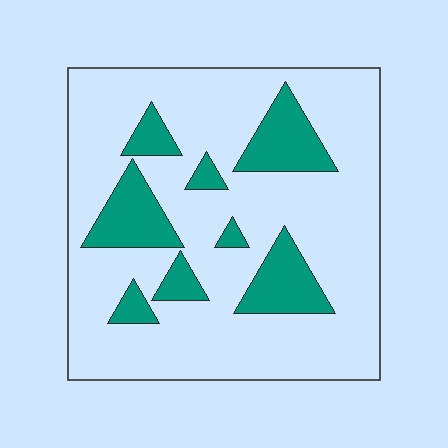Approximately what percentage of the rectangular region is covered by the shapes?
Approximately 20%.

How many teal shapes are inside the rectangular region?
8.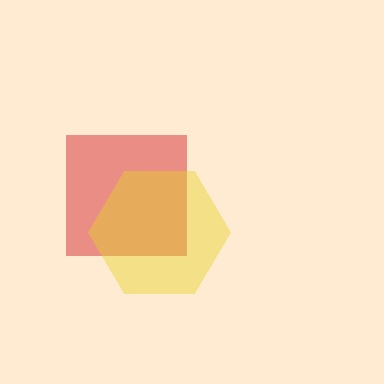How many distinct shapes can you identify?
There are 2 distinct shapes: a red square, a yellow hexagon.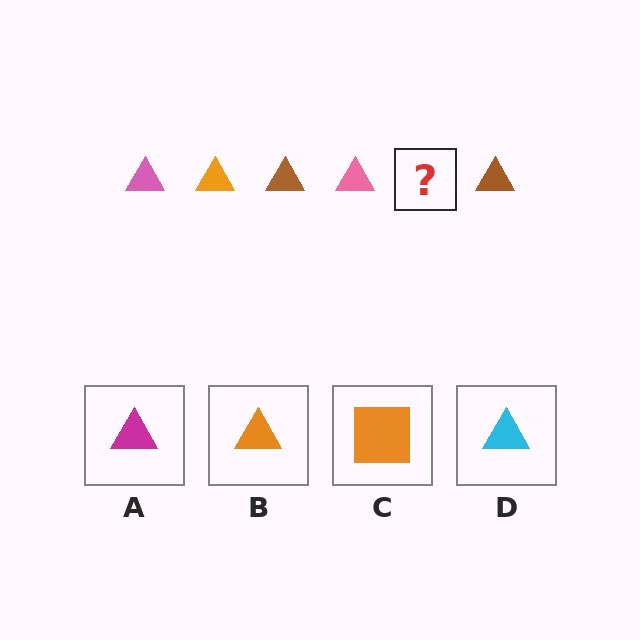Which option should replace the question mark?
Option B.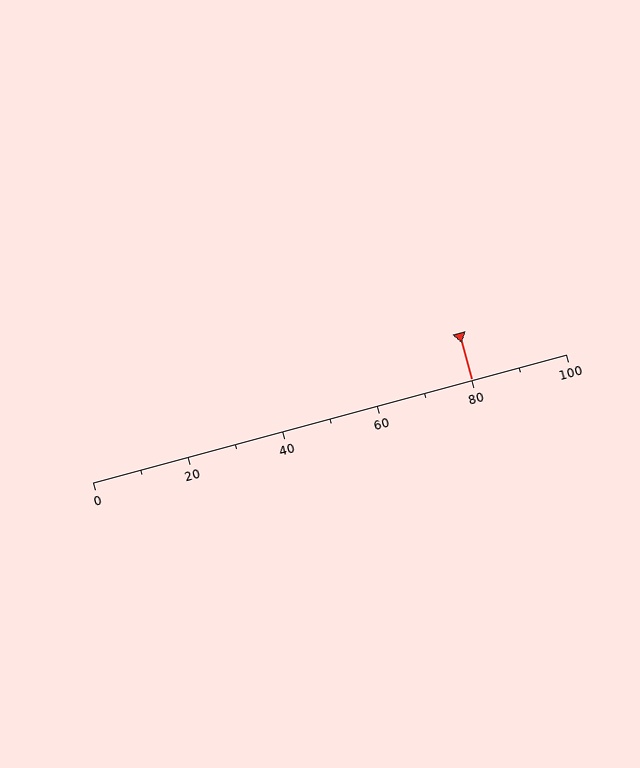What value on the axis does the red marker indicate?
The marker indicates approximately 80.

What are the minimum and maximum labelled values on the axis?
The axis runs from 0 to 100.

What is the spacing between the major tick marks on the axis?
The major ticks are spaced 20 apart.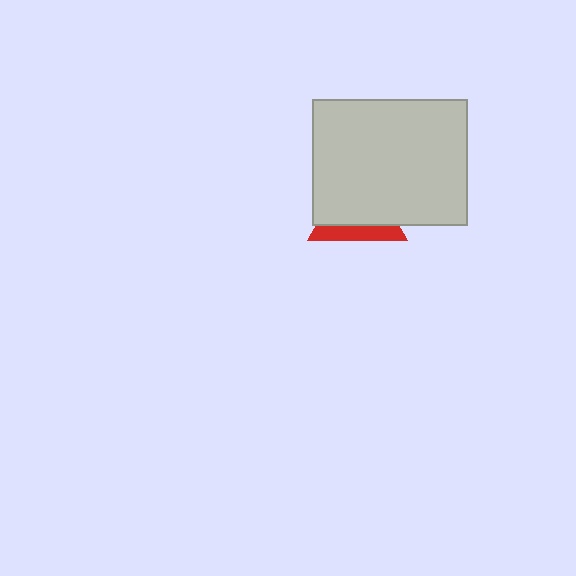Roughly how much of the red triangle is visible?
A small part of it is visible (roughly 33%).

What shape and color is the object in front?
The object in front is a light gray rectangle.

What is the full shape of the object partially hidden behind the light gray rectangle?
The partially hidden object is a red triangle.